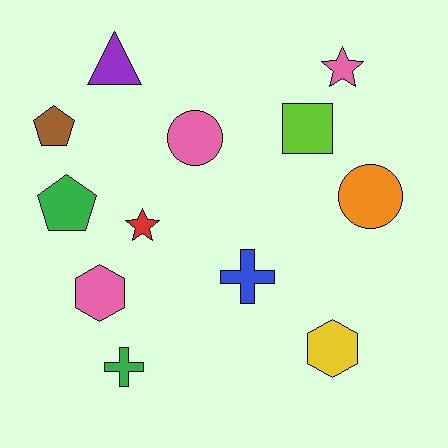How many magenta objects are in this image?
There are no magenta objects.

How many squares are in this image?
There is 1 square.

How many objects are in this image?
There are 12 objects.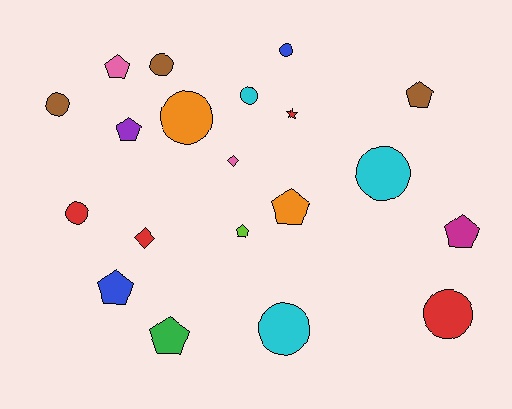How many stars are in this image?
There is 1 star.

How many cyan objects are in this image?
There are 3 cyan objects.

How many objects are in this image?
There are 20 objects.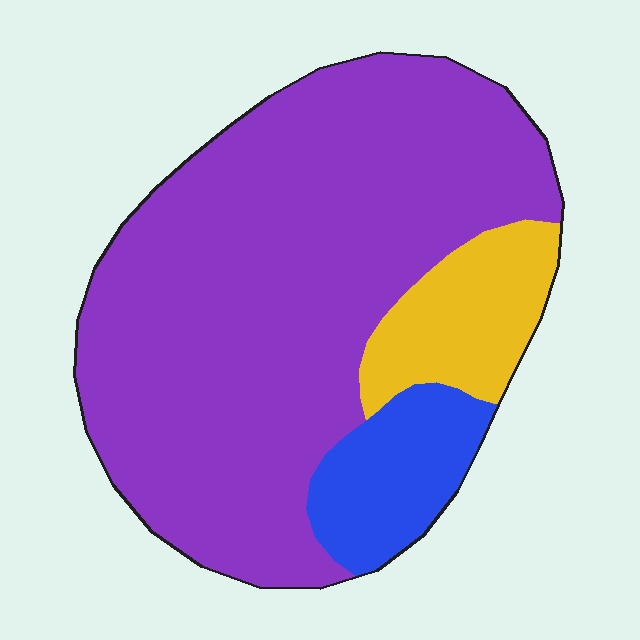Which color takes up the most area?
Purple, at roughly 75%.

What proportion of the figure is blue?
Blue takes up less than a quarter of the figure.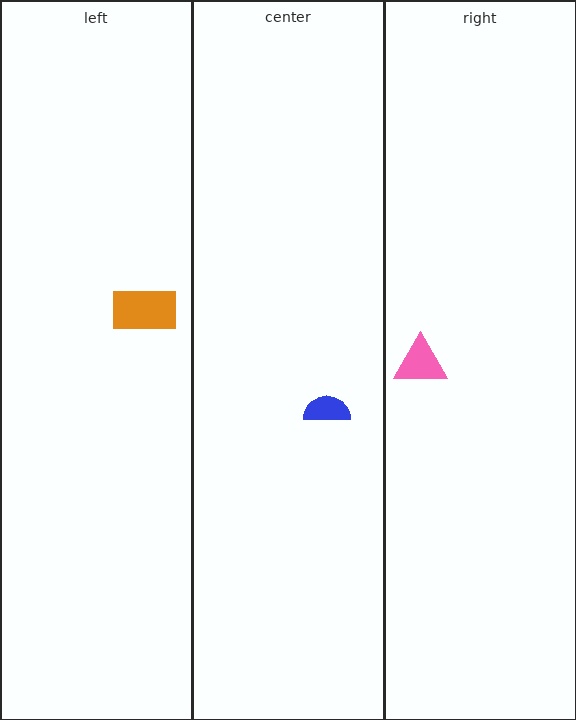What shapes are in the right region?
The pink triangle.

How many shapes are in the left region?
1.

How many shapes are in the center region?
1.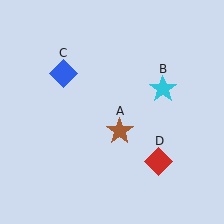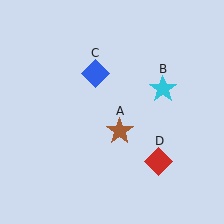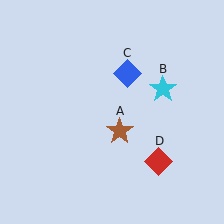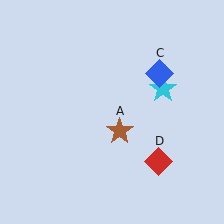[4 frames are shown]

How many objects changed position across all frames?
1 object changed position: blue diamond (object C).